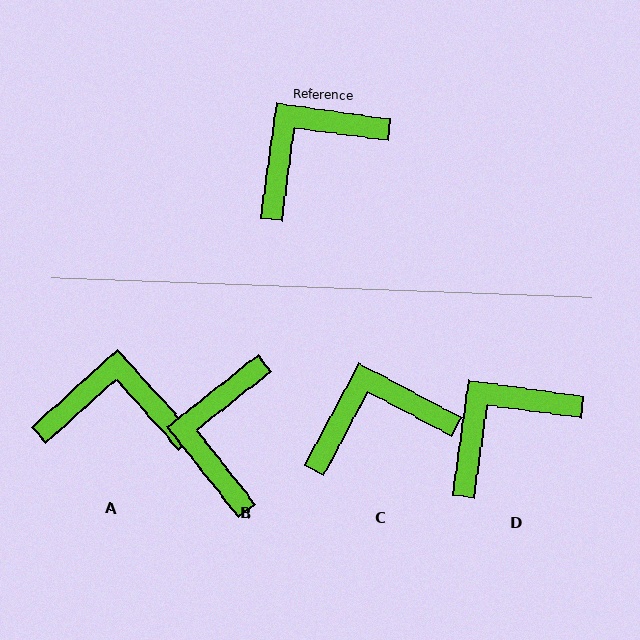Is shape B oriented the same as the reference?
No, it is off by about 46 degrees.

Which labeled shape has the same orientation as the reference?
D.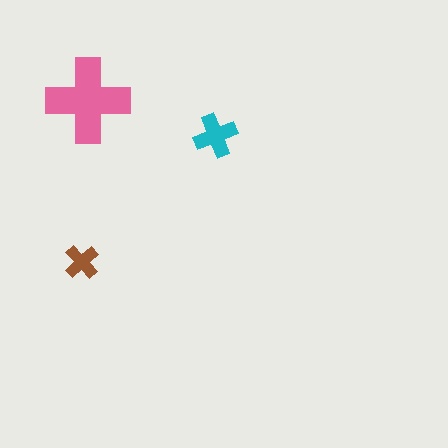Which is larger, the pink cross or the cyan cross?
The pink one.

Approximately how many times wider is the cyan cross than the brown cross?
About 1.5 times wider.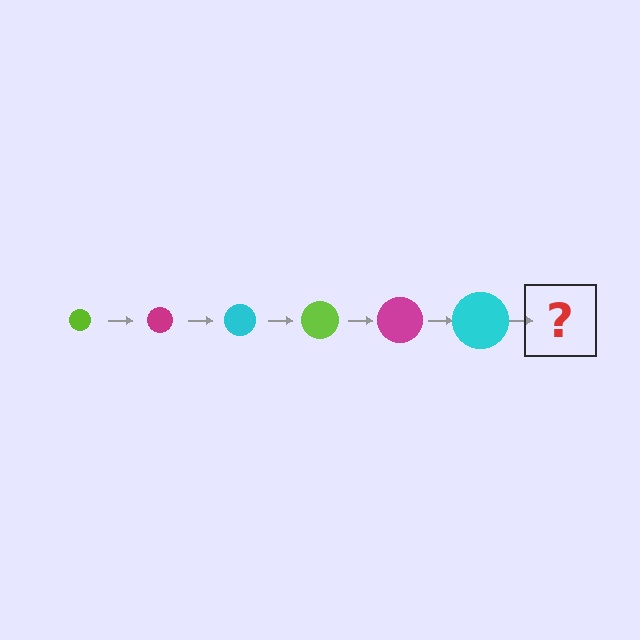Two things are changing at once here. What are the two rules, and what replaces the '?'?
The two rules are that the circle grows larger each step and the color cycles through lime, magenta, and cyan. The '?' should be a lime circle, larger than the previous one.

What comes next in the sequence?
The next element should be a lime circle, larger than the previous one.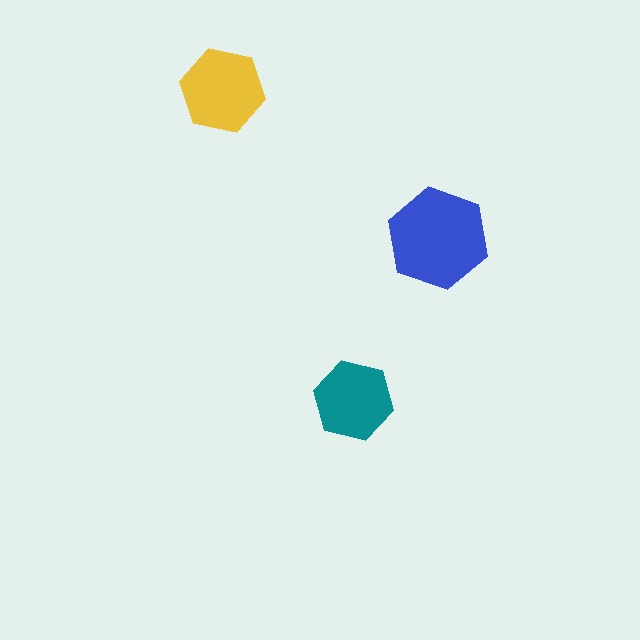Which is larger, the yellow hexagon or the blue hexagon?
The blue one.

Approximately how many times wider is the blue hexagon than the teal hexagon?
About 1.5 times wider.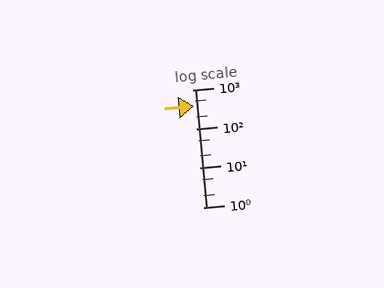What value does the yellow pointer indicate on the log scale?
The pointer indicates approximately 380.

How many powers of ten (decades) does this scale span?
The scale spans 3 decades, from 1 to 1000.